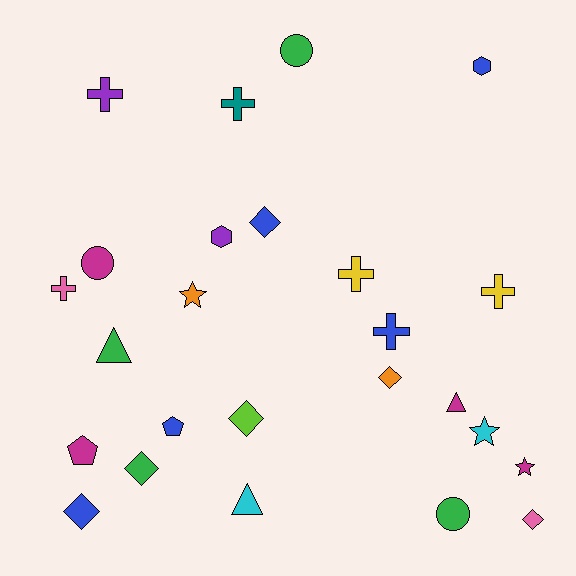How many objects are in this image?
There are 25 objects.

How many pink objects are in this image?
There are 2 pink objects.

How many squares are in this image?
There are no squares.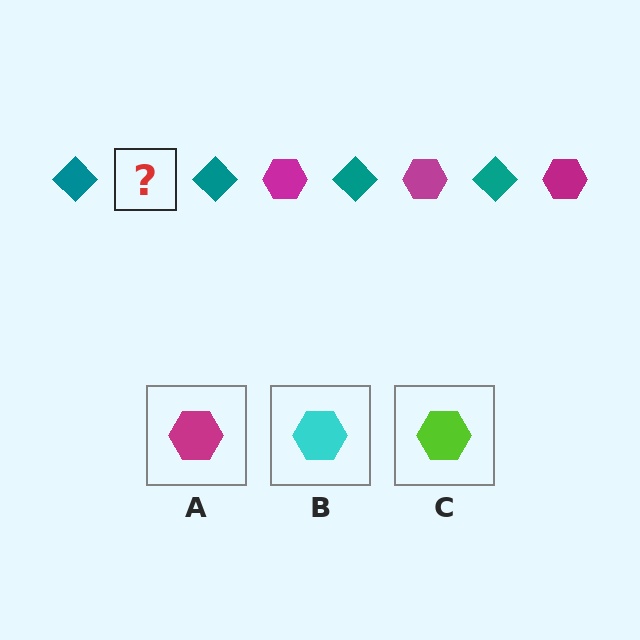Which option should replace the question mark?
Option A.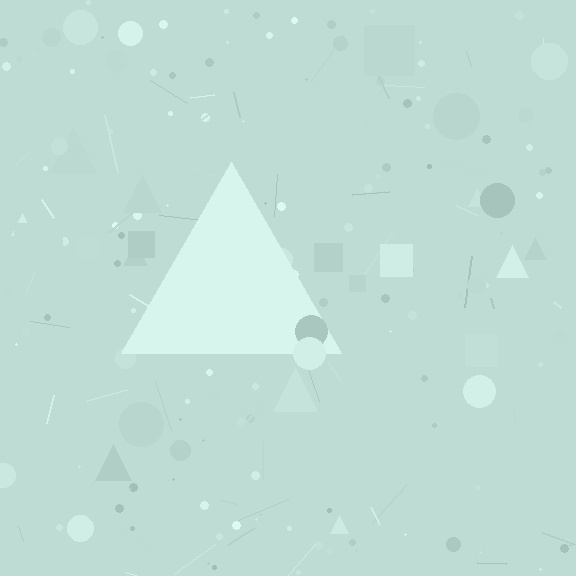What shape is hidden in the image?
A triangle is hidden in the image.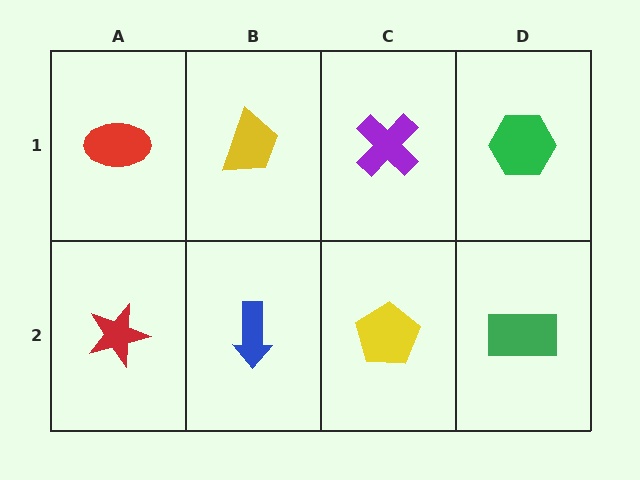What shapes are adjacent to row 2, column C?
A purple cross (row 1, column C), a blue arrow (row 2, column B), a green rectangle (row 2, column D).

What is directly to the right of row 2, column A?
A blue arrow.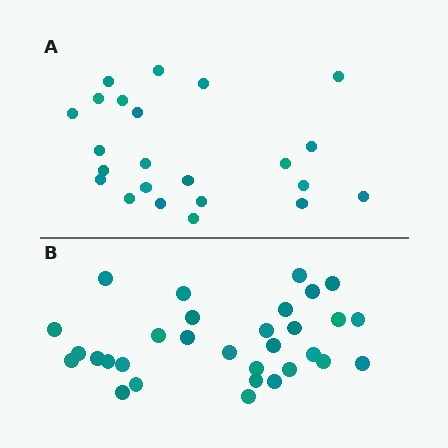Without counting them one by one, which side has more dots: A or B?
Region B (the bottom region) has more dots.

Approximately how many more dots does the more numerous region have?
Region B has roughly 8 or so more dots than region A.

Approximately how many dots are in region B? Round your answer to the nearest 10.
About 30 dots. (The exact count is 31, which rounds to 30.)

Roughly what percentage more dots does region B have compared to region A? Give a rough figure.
About 35% more.